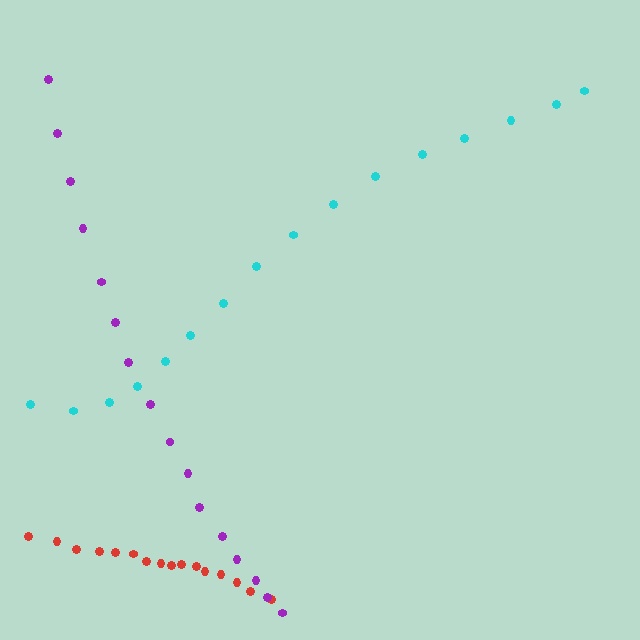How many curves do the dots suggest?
There are 3 distinct paths.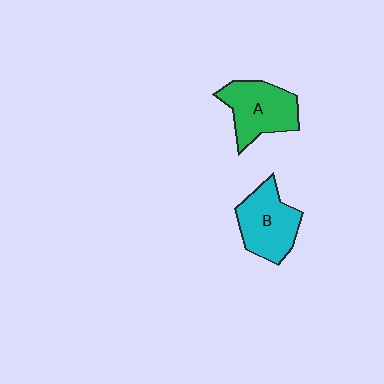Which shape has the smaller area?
Shape B (cyan).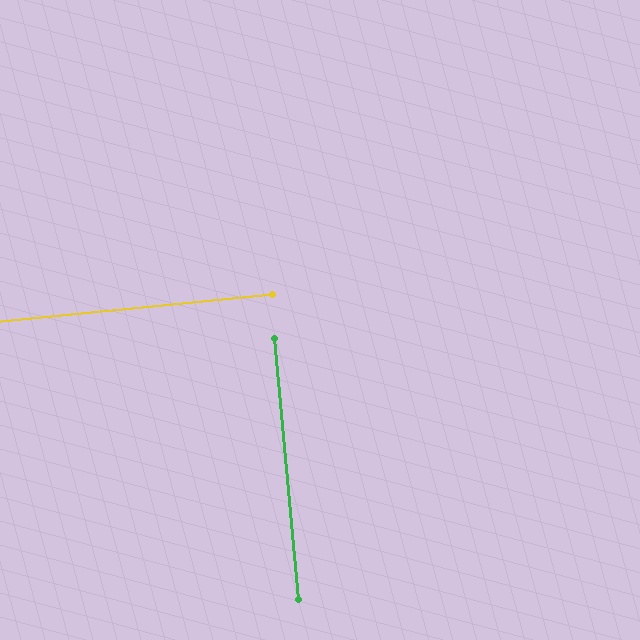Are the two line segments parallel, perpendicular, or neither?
Perpendicular — they meet at approximately 90°.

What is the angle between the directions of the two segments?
Approximately 90 degrees.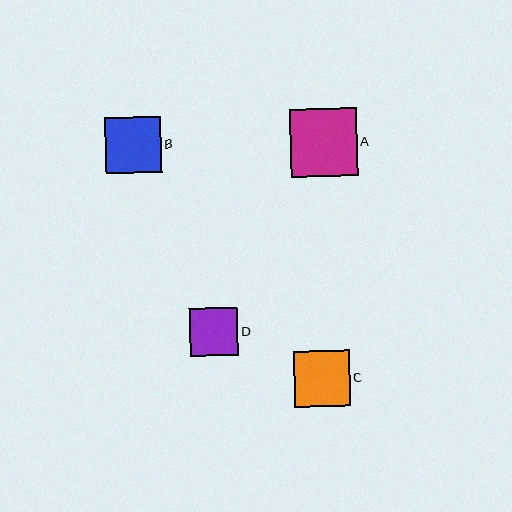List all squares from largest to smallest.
From largest to smallest: A, B, C, D.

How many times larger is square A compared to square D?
Square A is approximately 1.4 times the size of square D.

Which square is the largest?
Square A is the largest with a size of approximately 67 pixels.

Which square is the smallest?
Square D is the smallest with a size of approximately 48 pixels.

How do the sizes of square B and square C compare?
Square B and square C are approximately the same size.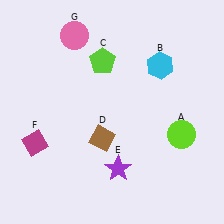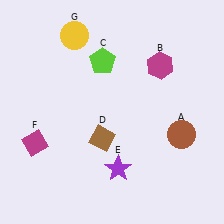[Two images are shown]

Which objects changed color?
A changed from lime to brown. B changed from cyan to magenta. G changed from pink to yellow.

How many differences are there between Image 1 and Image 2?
There are 3 differences between the two images.